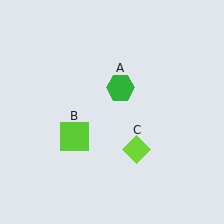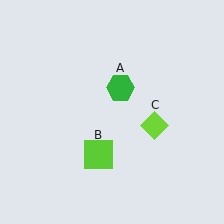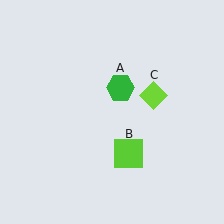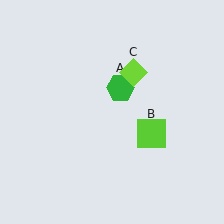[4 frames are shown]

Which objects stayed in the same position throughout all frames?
Green hexagon (object A) remained stationary.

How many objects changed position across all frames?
2 objects changed position: lime square (object B), lime diamond (object C).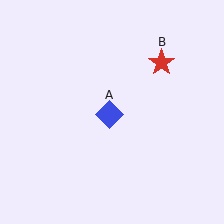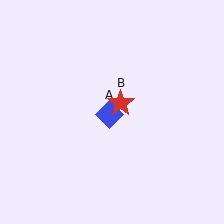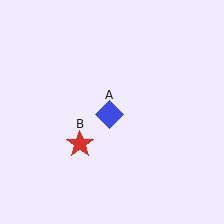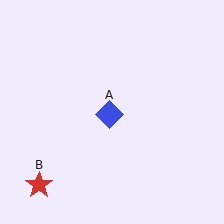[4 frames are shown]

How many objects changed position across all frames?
1 object changed position: red star (object B).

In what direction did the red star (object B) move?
The red star (object B) moved down and to the left.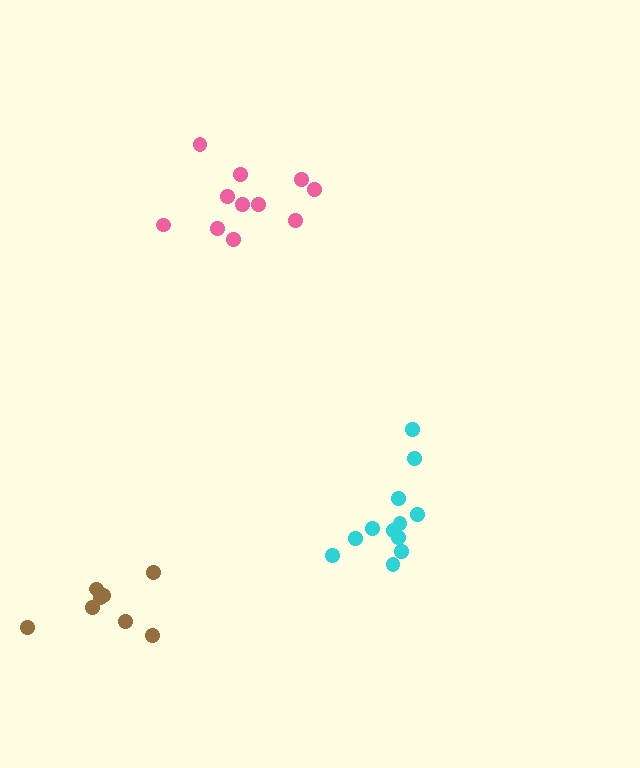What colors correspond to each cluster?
The clusters are colored: cyan, brown, pink.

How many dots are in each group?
Group 1: 12 dots, Group 2: 8 dots, Group 3: 11 dots (31 total).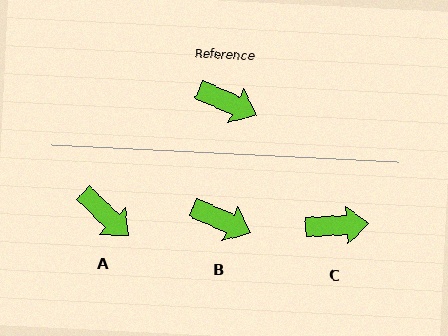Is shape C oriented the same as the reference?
No, it is off by about 28 degrees.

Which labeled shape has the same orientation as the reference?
B.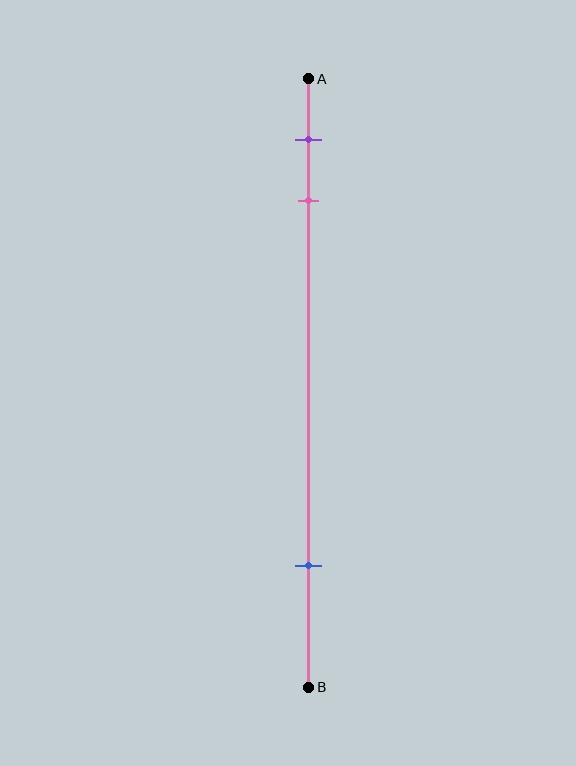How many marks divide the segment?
There are 3 marks dividing the segment.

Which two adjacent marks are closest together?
The purple and pink marks are the closest adjacent pair.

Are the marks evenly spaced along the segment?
No, the marks are not evenly spaced.